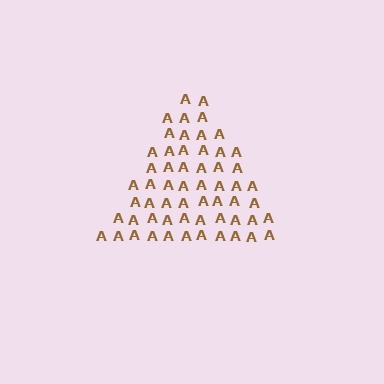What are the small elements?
The small elements are letter A's.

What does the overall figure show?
The overall figure shows a triangle.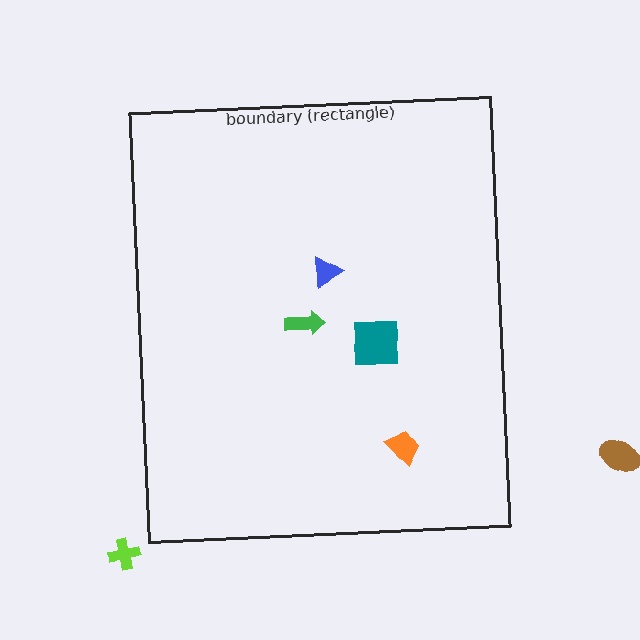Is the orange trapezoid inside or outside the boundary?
Inside.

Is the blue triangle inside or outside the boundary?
Inside.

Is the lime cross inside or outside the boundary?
Outside.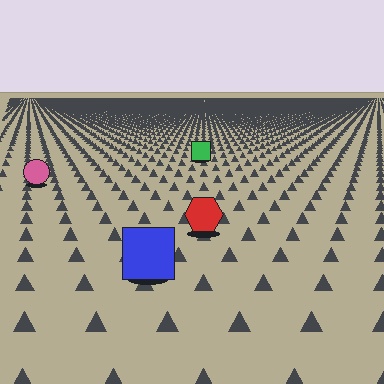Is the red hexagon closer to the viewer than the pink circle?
Yes. The red hexagon is closer — you can tell from the texture gradient: the ground texture is coarser near it.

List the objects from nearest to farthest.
From nearest to farthest: the blue square, the red hexagon, the pink circle, the green square.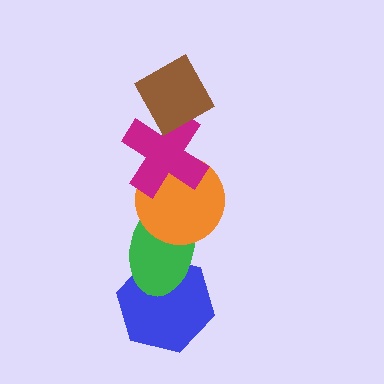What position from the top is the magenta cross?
The magenta cross is 2nd from the top.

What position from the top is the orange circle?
The orange circle is 3rd from the top.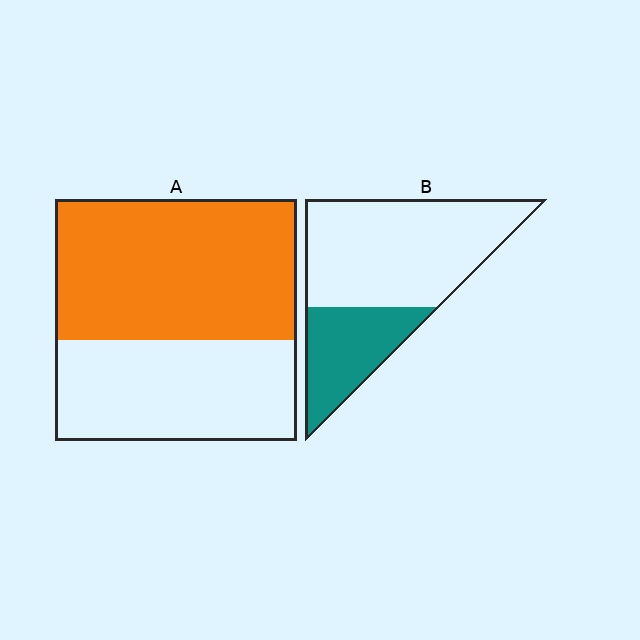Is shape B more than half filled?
No.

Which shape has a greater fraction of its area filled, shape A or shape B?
Shape A.